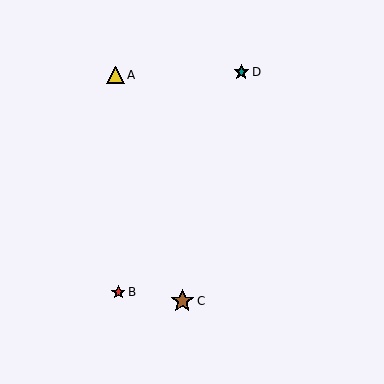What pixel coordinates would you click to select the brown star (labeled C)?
Click at (182, 301) to select the brown star C.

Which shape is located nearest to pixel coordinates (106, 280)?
The red star (labeled B) at (118, 292) is nearest to that location.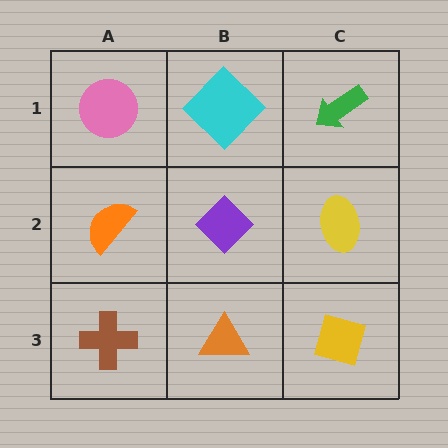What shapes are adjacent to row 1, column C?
A yellow ellipse (row 2, column C), a cyan diamond (row 1, column B).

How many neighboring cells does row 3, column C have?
2.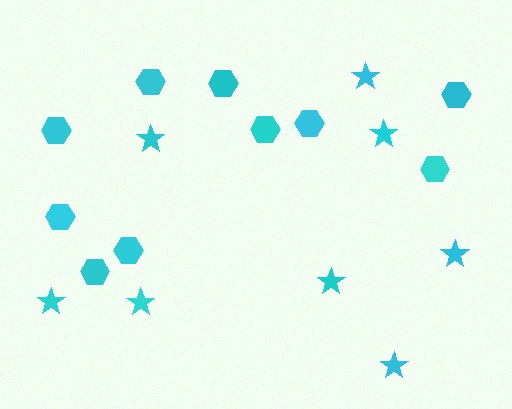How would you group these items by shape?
There are 2 groups: one group of stars (8) and one group of hexagons (10).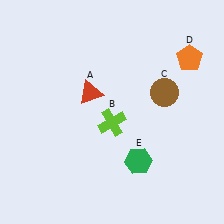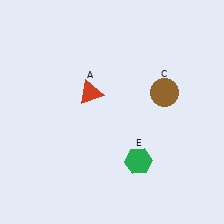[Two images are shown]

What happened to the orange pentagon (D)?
The orange pentagon (D) was removed in Image 2. It was in the top-right area of Image 1.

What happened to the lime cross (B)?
The lime cross (B) was removed in Image 2. It was in the bottom-right area of Image 1.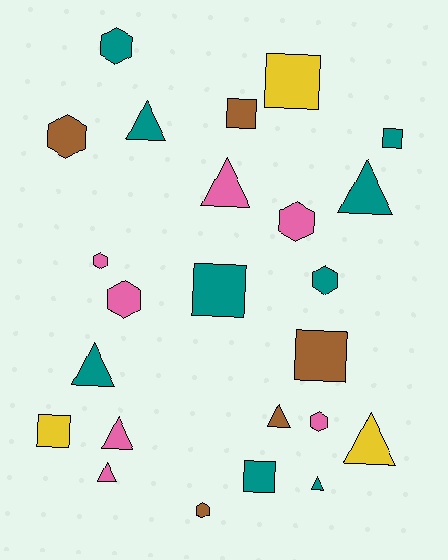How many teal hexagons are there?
There are 2 teal hexagons.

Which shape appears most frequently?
Triangle, with 9 objects.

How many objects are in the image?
There are 24 objects.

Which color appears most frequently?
Teal, with 9 objects.